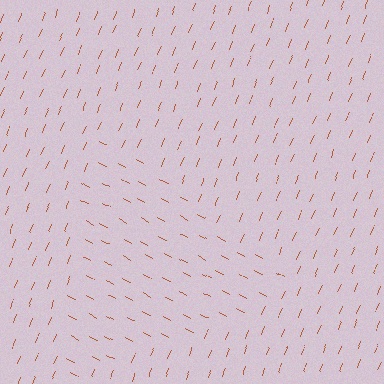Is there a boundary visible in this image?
Yes, there is a texture boundary formed by a change in line orientation.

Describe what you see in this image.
The image is filled with small brown line segments. A triangle region in the image has lines oriented differently from the surrounding lines, creating a visible texture boundary.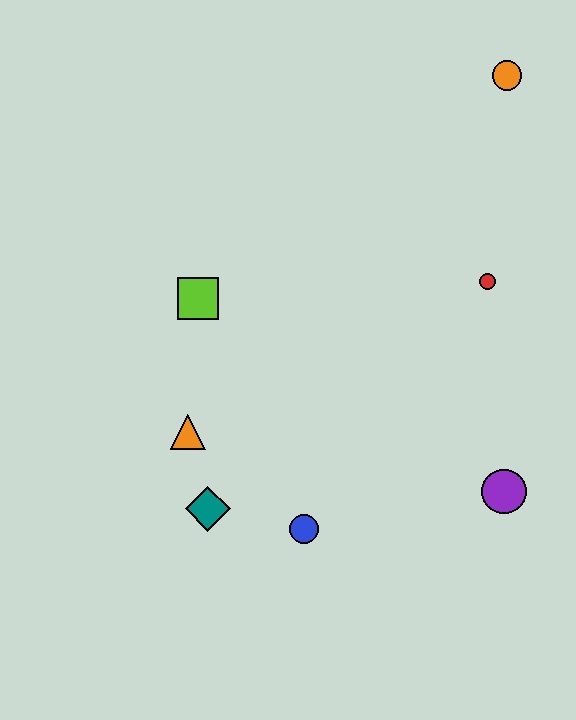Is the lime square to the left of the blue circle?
Yes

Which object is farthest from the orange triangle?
The orange circle is farthest from the orange triangle.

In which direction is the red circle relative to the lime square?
The red circle is to the right of the lime square.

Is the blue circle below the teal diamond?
Yes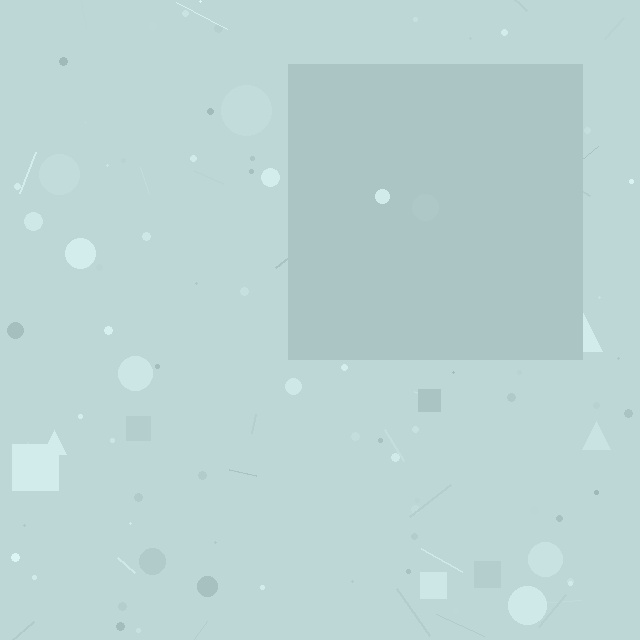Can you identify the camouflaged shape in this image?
The camouflaged shape is a square.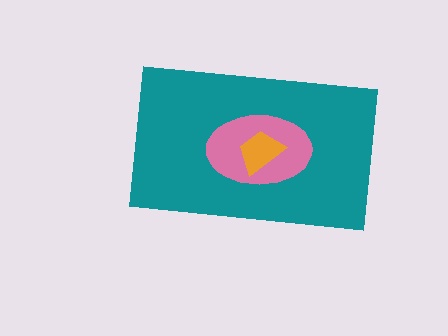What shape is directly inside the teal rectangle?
The pink ellipse.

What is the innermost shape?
The orange trapezoid.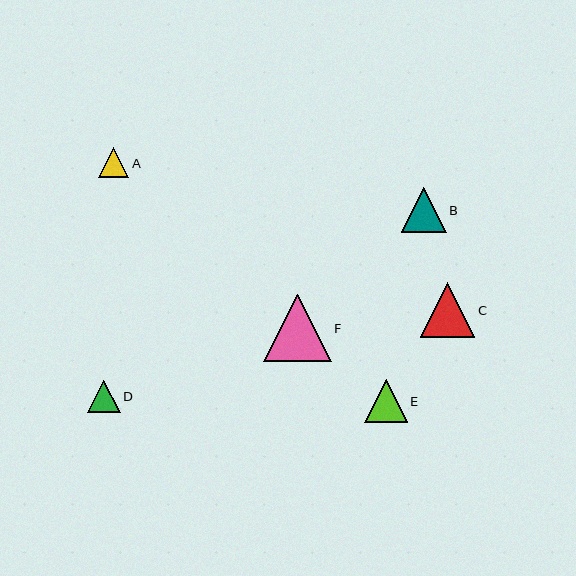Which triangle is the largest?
Triangle F is the largest with a size of approximately 68 pixels.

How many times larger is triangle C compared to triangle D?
Triangle C is approximately 1.7 times the size of triangle D.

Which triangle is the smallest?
Triangle A is the smallest with a size of approximately 30 pixels.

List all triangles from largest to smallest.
From largest to smallest: F, C, B, E, D, A.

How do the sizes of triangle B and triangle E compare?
Triangle B and triangle E are approximately the same size.